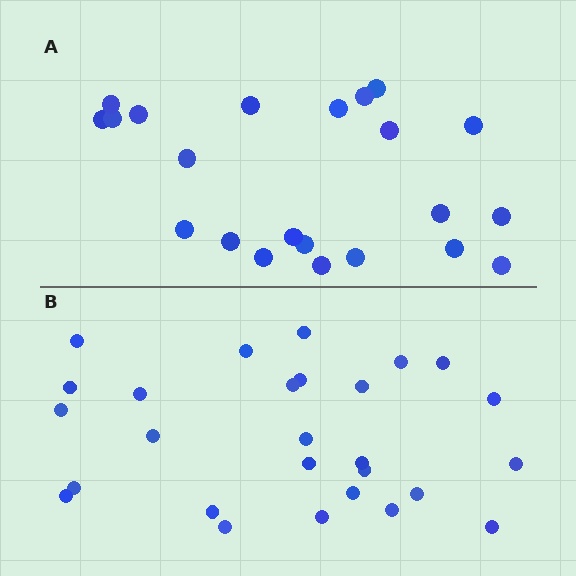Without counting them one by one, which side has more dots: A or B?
Region B (the bottom region) has more dots.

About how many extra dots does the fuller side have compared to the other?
Region B has about 5 more dots than region A.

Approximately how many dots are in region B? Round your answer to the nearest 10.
About 30 dots. (The exact count is 27, which rounds to 30.)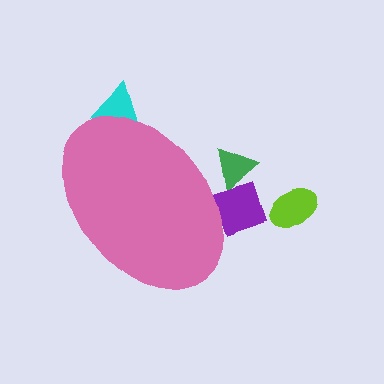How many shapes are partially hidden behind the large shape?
3 shapes are partially hidden.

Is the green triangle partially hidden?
Yes, the green triangle is partially hidden behind the pink ellipse.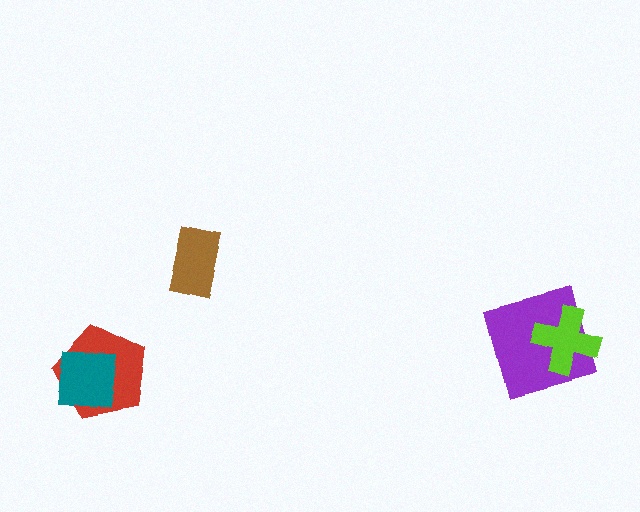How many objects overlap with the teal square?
1 object overlaps with the teal square.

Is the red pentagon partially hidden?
Yes, it is partially covered by another shape.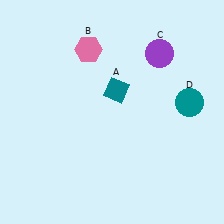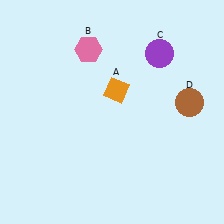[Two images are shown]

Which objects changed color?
A changed from teal to orange. D changed from teal to brown.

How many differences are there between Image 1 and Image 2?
There are 2 differences between the two images.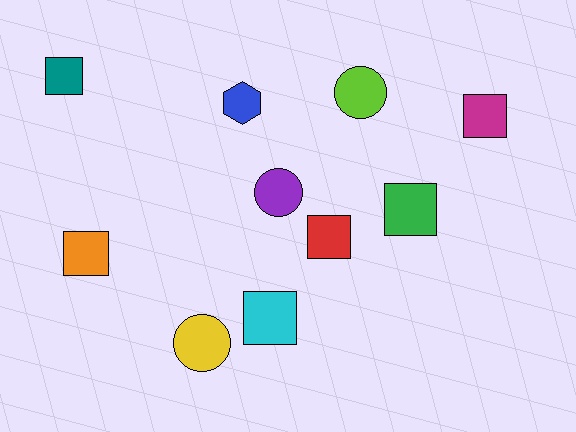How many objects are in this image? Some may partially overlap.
There are 10 objects.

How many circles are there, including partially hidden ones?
There are 3 circles.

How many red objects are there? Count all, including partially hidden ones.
There is 1 red object.